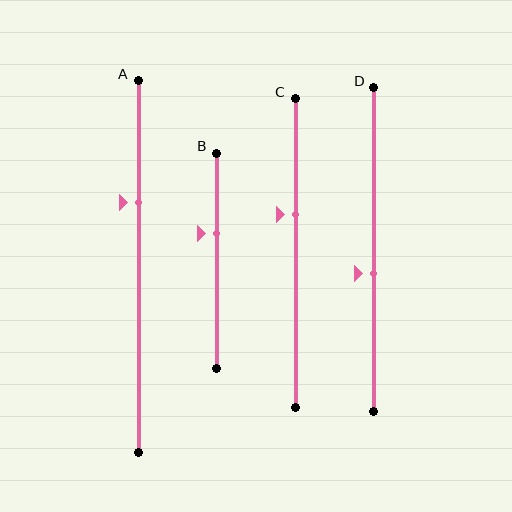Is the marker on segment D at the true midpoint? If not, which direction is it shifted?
No, the marker on segment D is shifted downward by about 7% of the segment length.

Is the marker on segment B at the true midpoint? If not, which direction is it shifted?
No, the marker on segment B is shifted upward by about 13% of the segment length.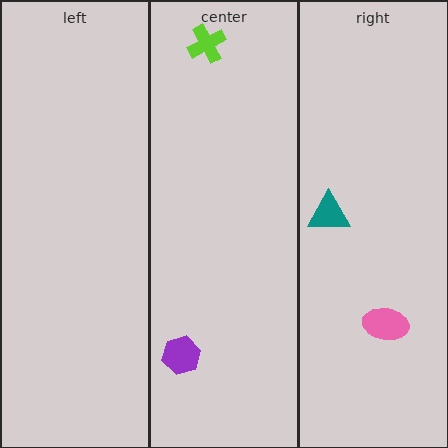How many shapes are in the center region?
2.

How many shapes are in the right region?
2.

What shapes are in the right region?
The teal triangle, the pink ellipse.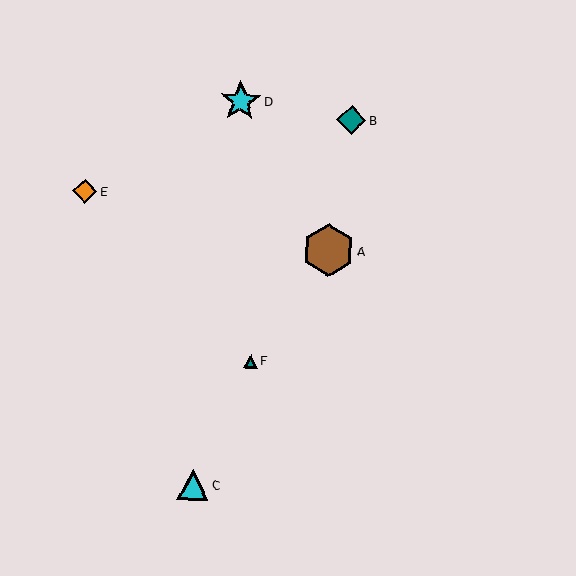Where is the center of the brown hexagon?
The center of the brown hexagon is at (328, 250).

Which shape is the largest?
The brown hexagon (labeled A) is the largest.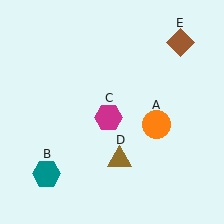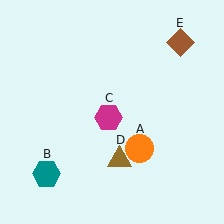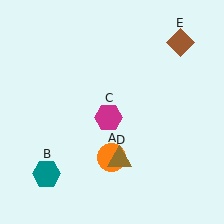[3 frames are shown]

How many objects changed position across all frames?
1 object changed position: orange circle (object A).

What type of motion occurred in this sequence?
The orange circle (object A) rotated clockwise around the center of the scene.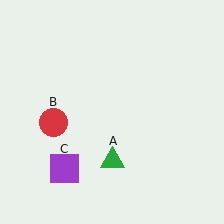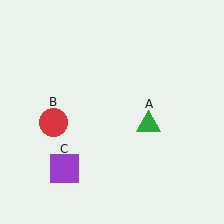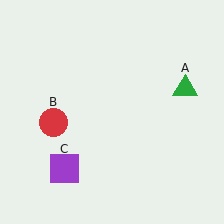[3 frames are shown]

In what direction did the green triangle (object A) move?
The green triangle (object A) moved up and to the right.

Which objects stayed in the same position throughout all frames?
Red circle (object B) and purple square (object C) remained stationary.